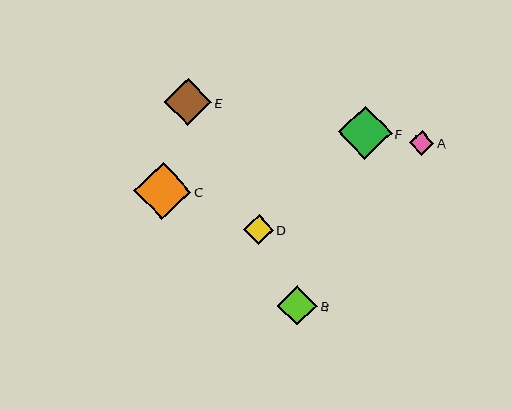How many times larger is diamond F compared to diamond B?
Diamond F is approximately 1.3 times the size of diamond B.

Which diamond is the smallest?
Diamond A is the smallest with a size of approximately 24 pixels.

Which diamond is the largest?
Diamond C is the largest with a size of approximately 57 pixels.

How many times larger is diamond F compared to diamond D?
Diamond F is approximately 1.8 times the size of diamond D.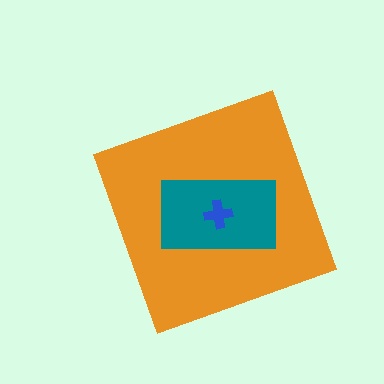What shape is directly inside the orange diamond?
The teal rectangle.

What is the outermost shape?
The orange diamond.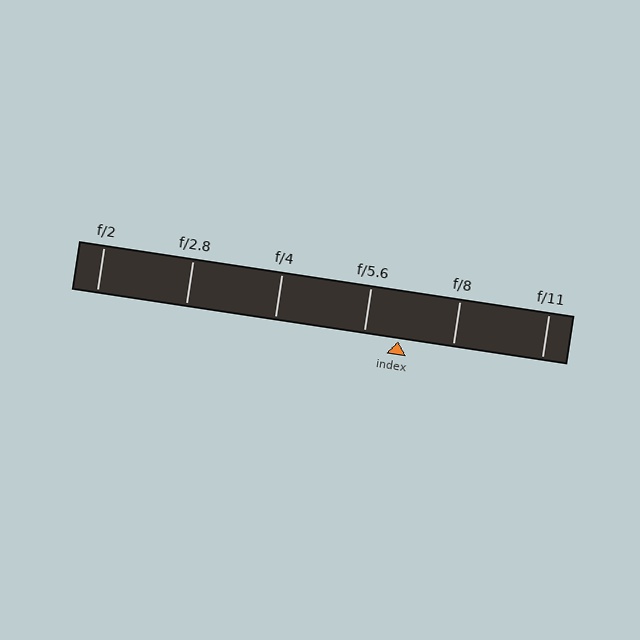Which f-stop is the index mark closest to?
The index mark is closest to f/5.6.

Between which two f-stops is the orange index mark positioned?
The index mark is between f/5.6 and f/8.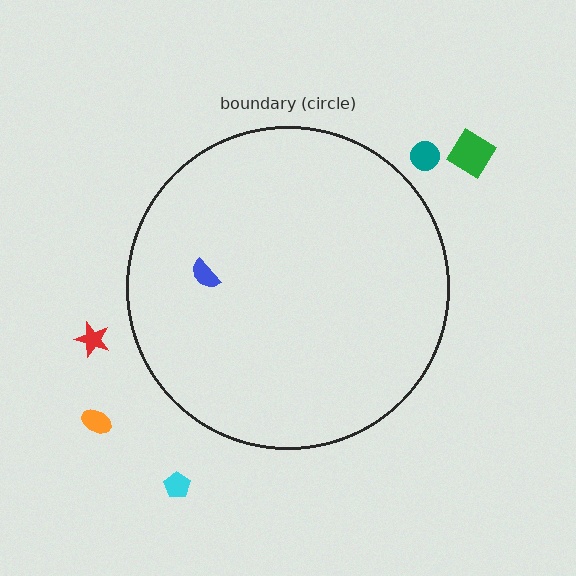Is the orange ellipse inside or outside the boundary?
Outside.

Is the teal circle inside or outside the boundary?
Outside.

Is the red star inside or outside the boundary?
Outside.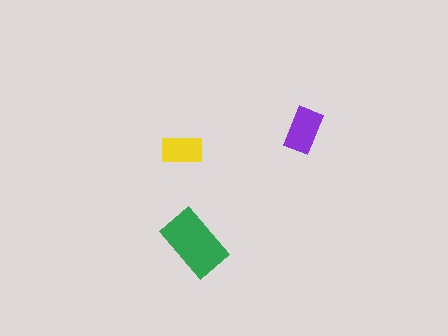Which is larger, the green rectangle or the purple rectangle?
The green one.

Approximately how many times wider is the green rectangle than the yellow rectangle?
About 1.5 times wider.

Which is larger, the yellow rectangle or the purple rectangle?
The purple one.